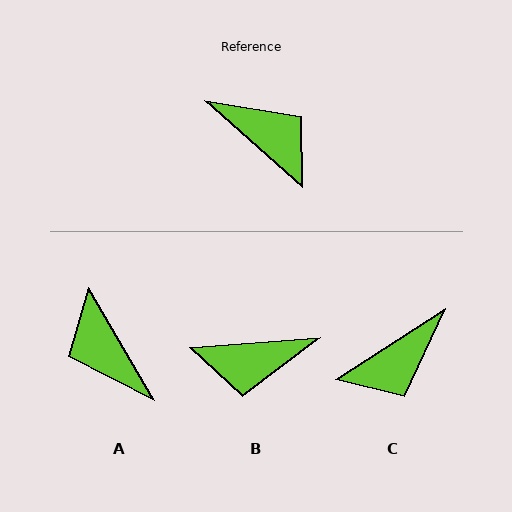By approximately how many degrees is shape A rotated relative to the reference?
Approximately 162 degrees counter-clockwise.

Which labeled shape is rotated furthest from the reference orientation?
A, about 162 degrees away.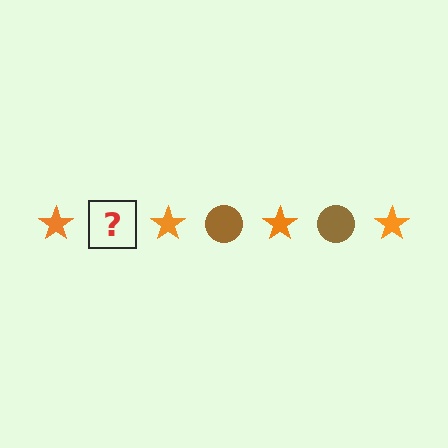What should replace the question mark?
The question mark should be replaced with a brown circle.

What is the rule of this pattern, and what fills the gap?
The rule is that the pattern alternates between orange star and brown circle. The gap should be filled with a brown circle.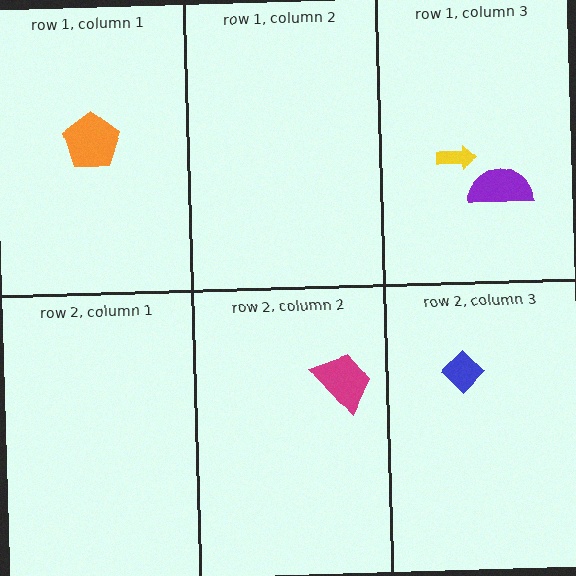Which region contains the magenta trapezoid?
The row 2, column 2 region.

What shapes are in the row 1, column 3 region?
The purple semicircle, the yellow arrow.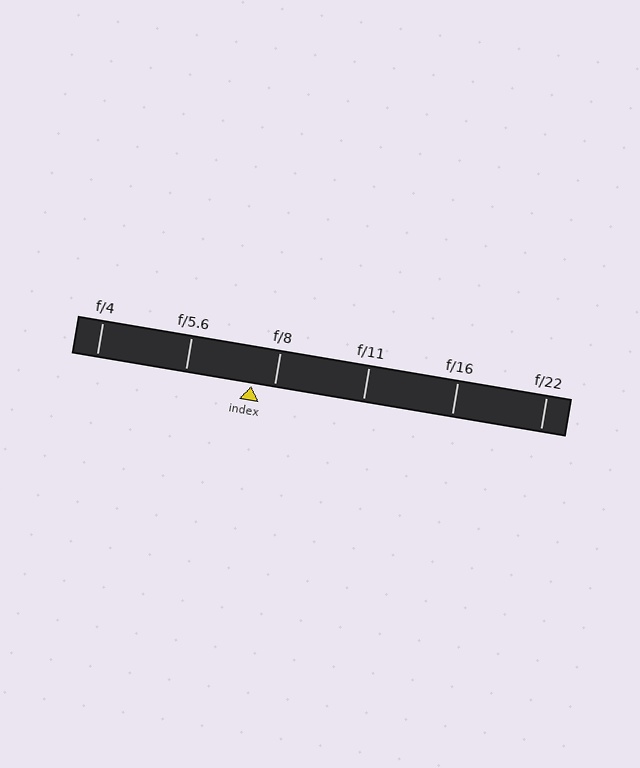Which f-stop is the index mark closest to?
The index mark is closest to f/8.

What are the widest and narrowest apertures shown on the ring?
The widest aperture shown is f/4 and the narrowest is f/22.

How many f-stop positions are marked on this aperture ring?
There are 6 f-stop positions marked.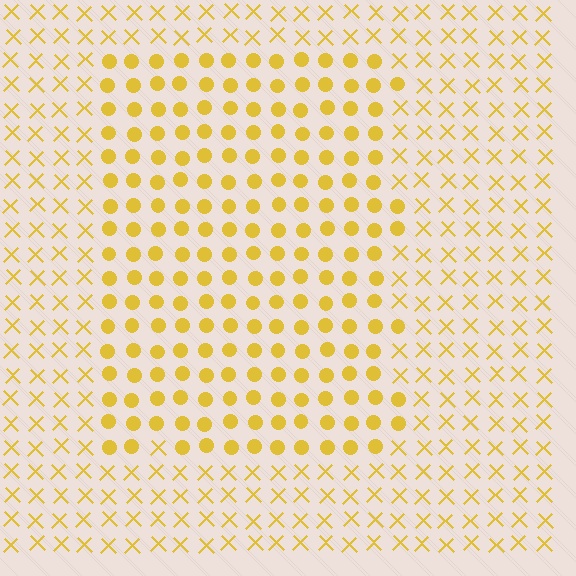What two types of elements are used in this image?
The image uses circles inside the rectangle region and X marks outside it.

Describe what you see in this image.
The image is filled with small yellow elements arranged in a uniform grid. A rectangle-shaped region contains circles, while the surrounding area contains X marks. The boundary is defined purely by the change in element shape.